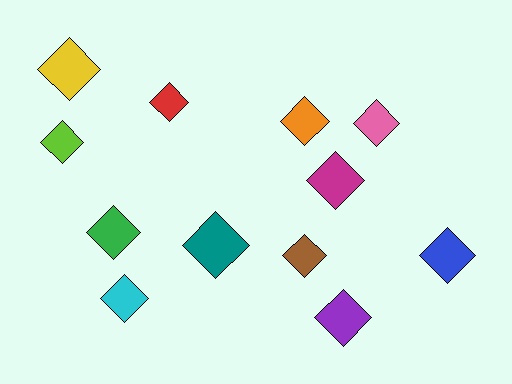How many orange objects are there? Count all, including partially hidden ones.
There is 1 orange object.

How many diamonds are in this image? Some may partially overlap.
There are 12 diamonds.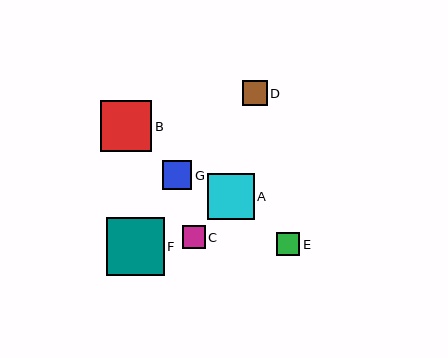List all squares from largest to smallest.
From largest to smallest: F, B, A, G, D, E, C.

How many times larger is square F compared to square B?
Square F is approximately 1.1 times the size of square B.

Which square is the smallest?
Square C is the smallest with a size of approximately 23 pixels.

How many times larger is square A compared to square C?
Square A is approximately 2.0 times the size of square C.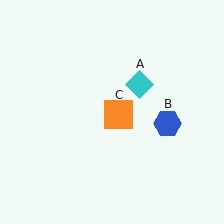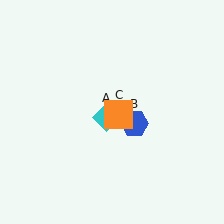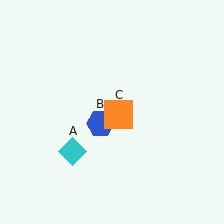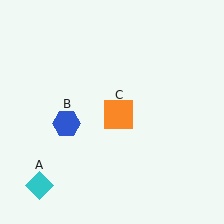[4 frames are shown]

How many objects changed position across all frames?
2 objects changed position: cyan diamond (object A), blue hexagon (object B).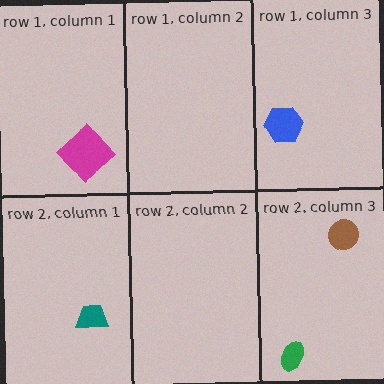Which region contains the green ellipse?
The row 2, column 3 region.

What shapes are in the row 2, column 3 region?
The brown circle, the green ellipse.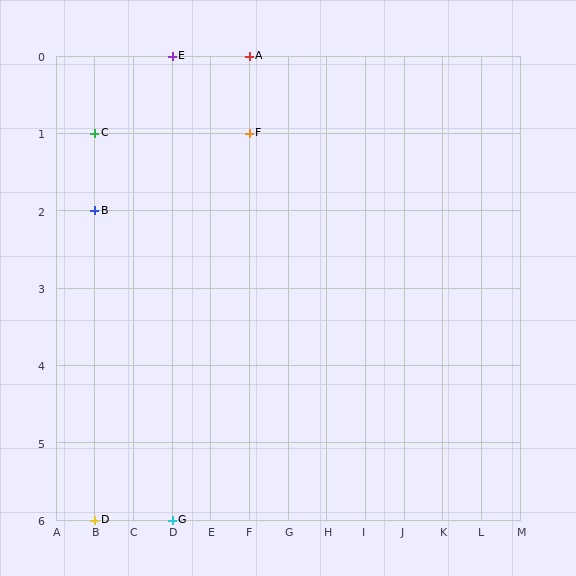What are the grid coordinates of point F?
Point F is at grid coordinates (F, 1).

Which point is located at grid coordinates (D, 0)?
Point E is at (D, 0).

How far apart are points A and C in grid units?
Points A and C are 4 columns and 1 row apart (about 4.1 grid units diagonally).